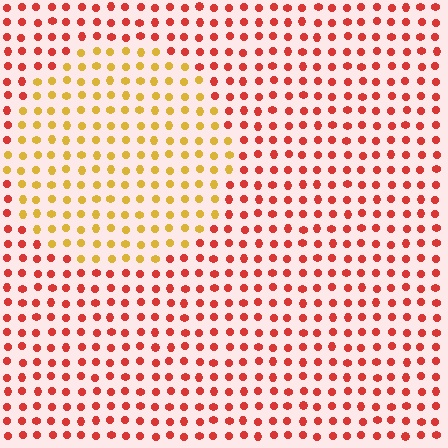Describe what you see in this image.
The image is filled with small red elements in a uniform arrangement. A circle-shaped region is visible where the elements are tinted to a slightly different hue, forming a subtle color boundary.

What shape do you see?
I see a circle.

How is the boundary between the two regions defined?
The boundary is defined purely by a slight shift in hue (about 46 degrees). Spacing, size, and orientation are identical on both sides.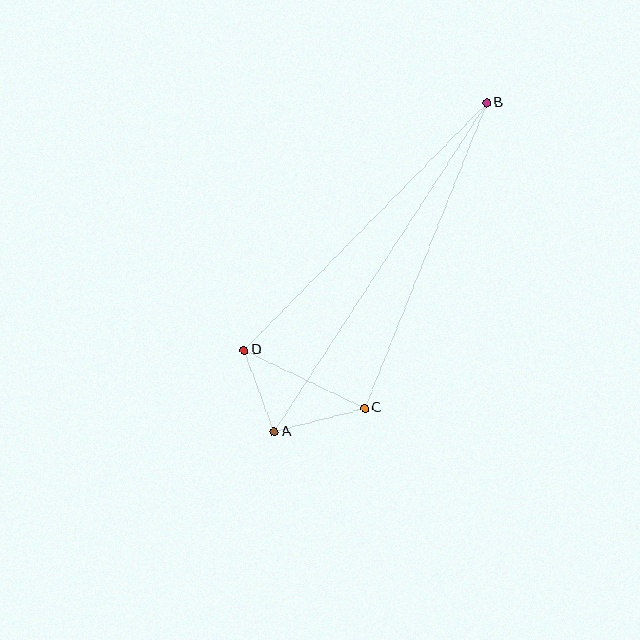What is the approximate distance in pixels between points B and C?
The distance between B and C is approximately 329 pixels.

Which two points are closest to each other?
Points A and D are closest to each other.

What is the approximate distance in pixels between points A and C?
The distance between A and C is approximately 93 pixels.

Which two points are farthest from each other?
Points A and B are farthest from each other.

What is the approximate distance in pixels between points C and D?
The distance between C and D is approximately 134 pixels.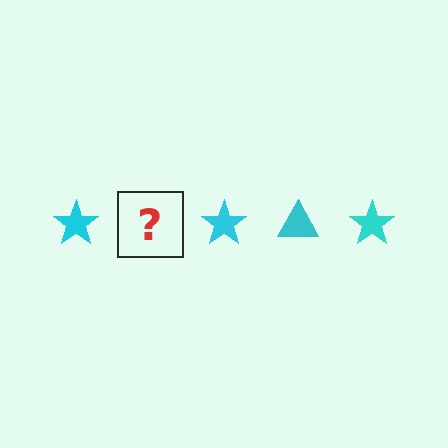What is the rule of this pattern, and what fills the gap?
The rule is that the pattern cycles through star, triangle shapes in cyan. The gap should be filled with a cyan triangle.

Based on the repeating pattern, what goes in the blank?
The blank should be a cyan triangle.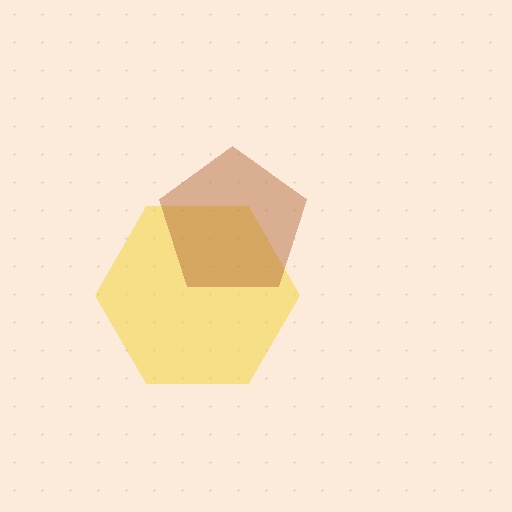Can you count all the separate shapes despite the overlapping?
Yes, there are 2 separate shapes.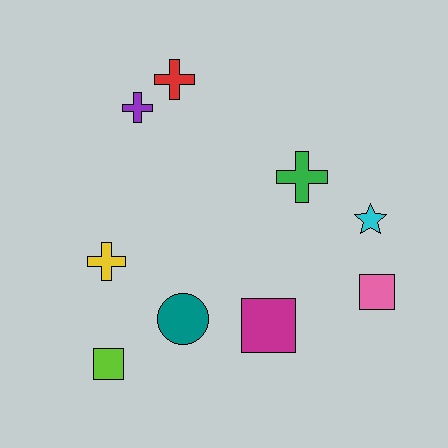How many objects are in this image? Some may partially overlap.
There are 9 objects.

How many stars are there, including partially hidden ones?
There is 1 star.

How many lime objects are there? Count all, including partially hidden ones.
There is 1 lime object.